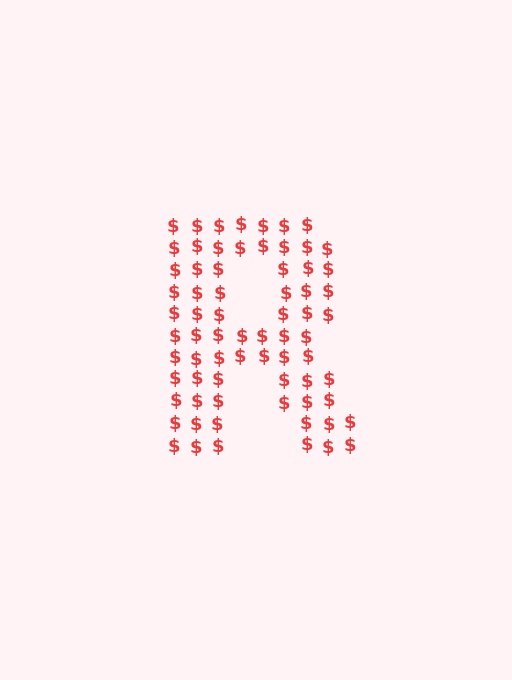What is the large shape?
The large shape is the letter R.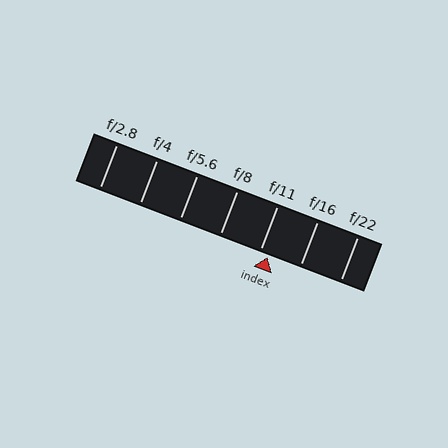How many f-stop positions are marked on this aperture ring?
There are 7 f-stop positions marked.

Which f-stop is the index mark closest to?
The index mark is closest to f/11.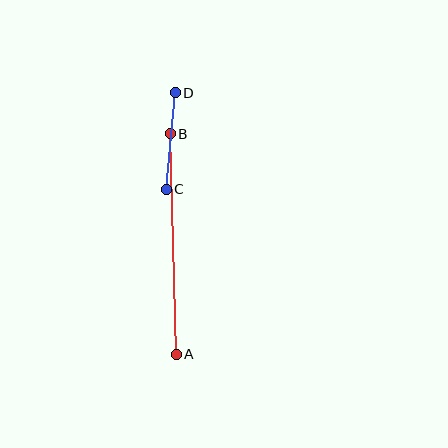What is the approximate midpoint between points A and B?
The midpoint is at approximately (173, 244) pixels.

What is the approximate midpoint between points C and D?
The midpoint is at approximately (171, 141) pixels.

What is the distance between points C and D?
The distance is approximately 97 pixels.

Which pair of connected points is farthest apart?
Points A and B are farthest apart.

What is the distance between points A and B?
The distance is approximately 220 pixels.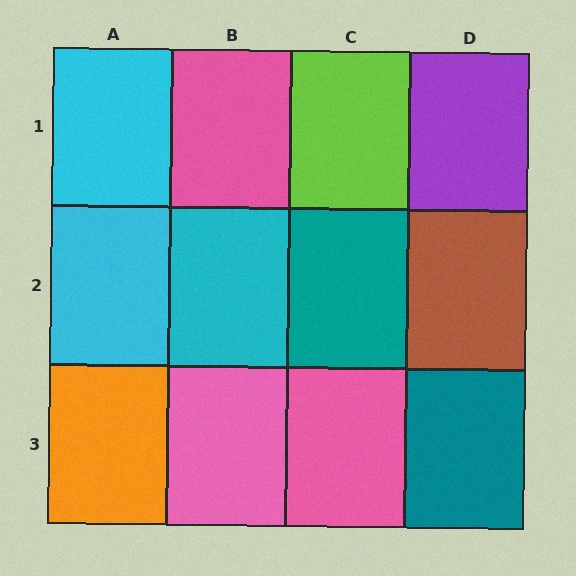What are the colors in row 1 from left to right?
Cyan, pink, lime, purple.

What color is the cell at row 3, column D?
Teal.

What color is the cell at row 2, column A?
Cyan.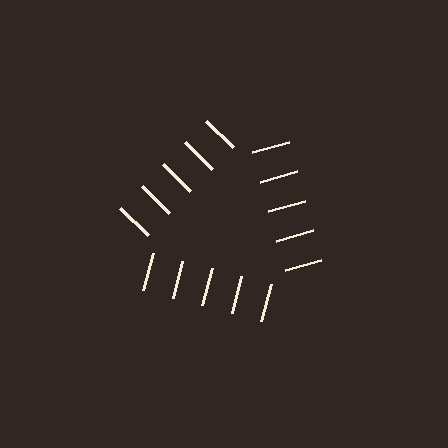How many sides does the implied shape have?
3 sides — the line-ends trace a triangle.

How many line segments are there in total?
15 — 5 along each of the 3 edges.